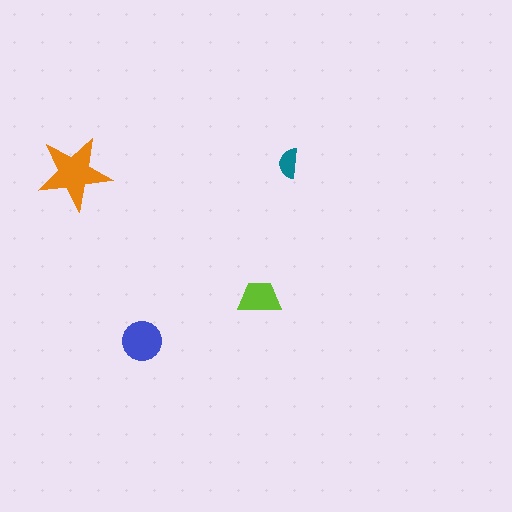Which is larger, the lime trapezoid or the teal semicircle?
The lime trapezoid.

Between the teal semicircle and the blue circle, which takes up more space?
The blue circle.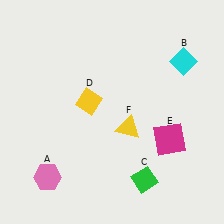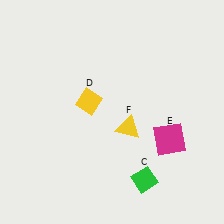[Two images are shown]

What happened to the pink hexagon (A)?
The pink hexagon (A) was removed in Image 2. It was in the bottom-left area of Image 1.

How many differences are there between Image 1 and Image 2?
There are 2 differences between the two images.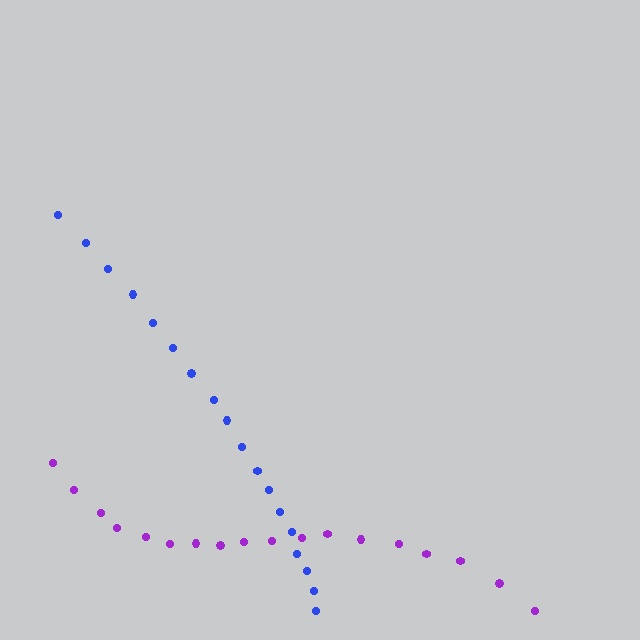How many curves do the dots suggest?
There are 2 distinct paths.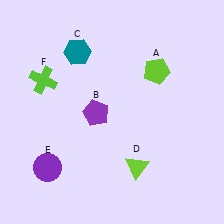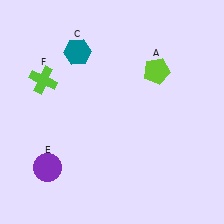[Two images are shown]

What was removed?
The purple pentagon (B), the lime triangle (D) were removed in Image 2.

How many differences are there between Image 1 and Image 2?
There are 2 differences between the two images.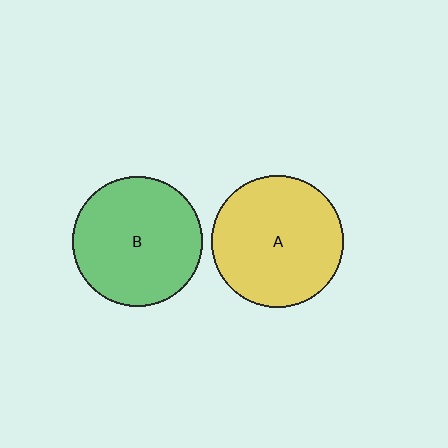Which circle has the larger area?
Circle A (yellow).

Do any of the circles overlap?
No, none of the circles overlap.